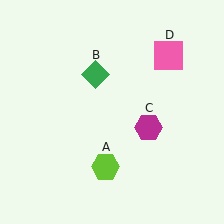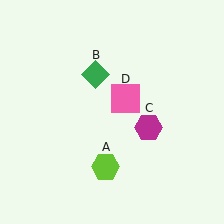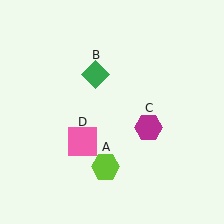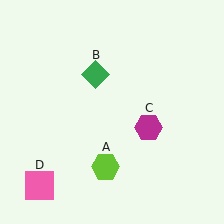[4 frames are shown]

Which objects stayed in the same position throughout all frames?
Lime hexagon (object A) and green diamond (object B) and magenta hexagon (object C) remained stationary.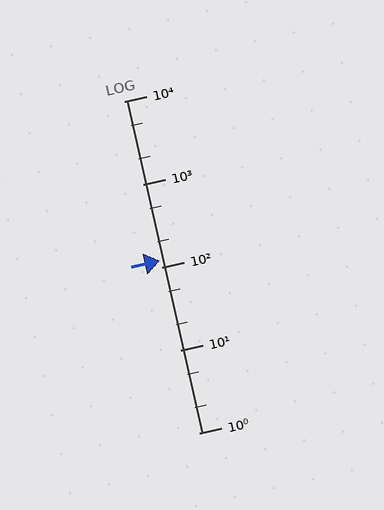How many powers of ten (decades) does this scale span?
The scale spans 4 decades, from 1 to 10000.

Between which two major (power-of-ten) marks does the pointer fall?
The pointer is between 100 and 1000.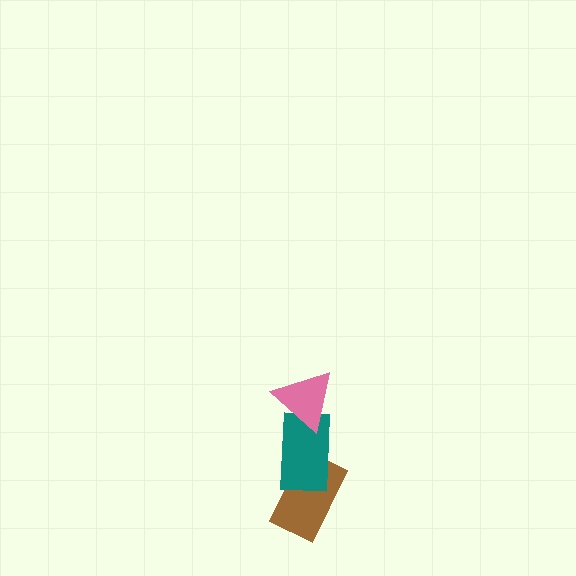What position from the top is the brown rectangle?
The brown rectangle is 3rd from the top.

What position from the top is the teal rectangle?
The teal rectangle is 2nd from the top.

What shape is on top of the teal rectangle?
The pink triangle is on top of the teal rectangle.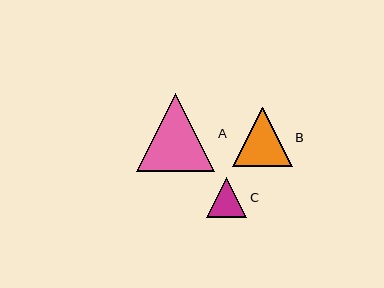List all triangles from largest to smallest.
From largest to smallest: A, B, C.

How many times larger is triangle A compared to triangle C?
Triangle A is approximately 2.0 times the size of triangle C.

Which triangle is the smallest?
Triangle C is the smallest with a size of approximately 40 pixels.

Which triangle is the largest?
Triangle A is the largest with a size of approximately 79 pixels.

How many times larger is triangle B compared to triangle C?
Triangle B is approximately 1.5 times the size of triangle C.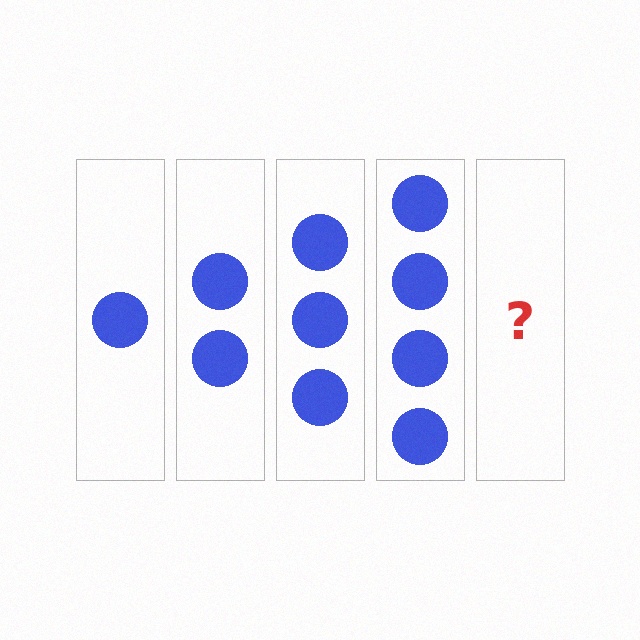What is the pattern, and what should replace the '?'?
The pattern is that each step adds one more circle. The '?' should be 5 circles.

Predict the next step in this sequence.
The next step is 5 circles.